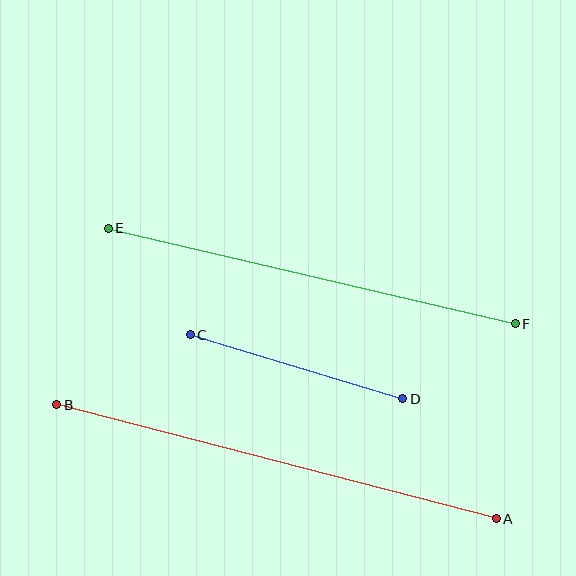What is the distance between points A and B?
The distance is approximately 454 pixels.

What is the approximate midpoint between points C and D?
The midpoint is at approximately (297, 367) pixels.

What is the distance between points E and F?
The distance is approximately 418 pixels.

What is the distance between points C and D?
The distance is approximately 222 pixels.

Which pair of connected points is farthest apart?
Points A and B are farthest apart.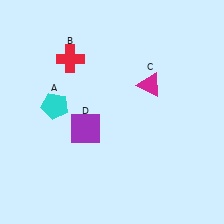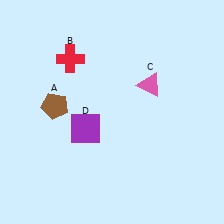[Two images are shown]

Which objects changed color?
A changed from cyan to brown. C changed from magenta to pink.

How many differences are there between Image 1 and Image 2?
There are 2 differences between the two images.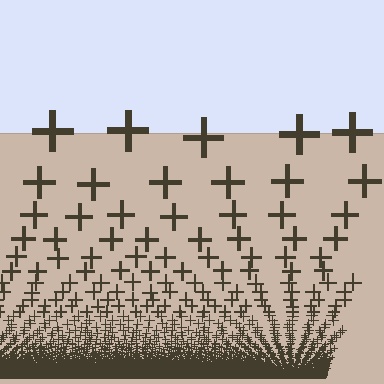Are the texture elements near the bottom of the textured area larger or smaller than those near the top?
Smaller. The gradient is inverted — elements near the bottom are smaller and denser.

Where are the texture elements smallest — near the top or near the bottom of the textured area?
Near the bottom.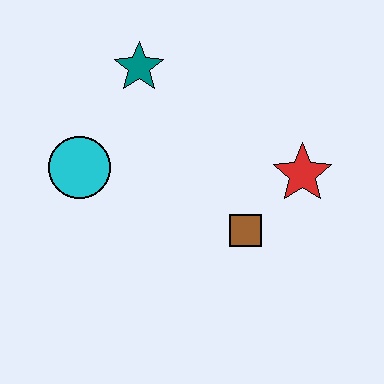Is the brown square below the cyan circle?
Yes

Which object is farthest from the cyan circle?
The red star is farthest from the cyan circle.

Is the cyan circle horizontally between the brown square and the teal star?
No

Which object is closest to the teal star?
The cyan circle is closest to the teal star.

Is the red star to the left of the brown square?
No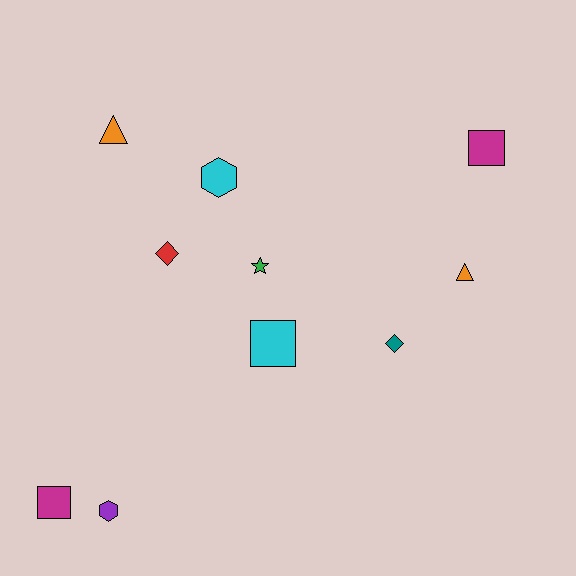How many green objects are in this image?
There is 1 green object.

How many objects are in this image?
There are 10 objects.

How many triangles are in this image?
There are 2 triangles.